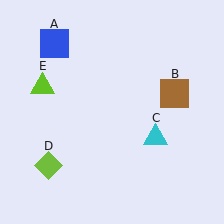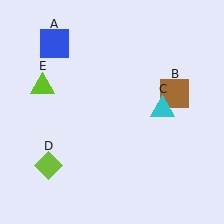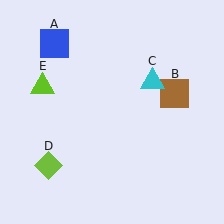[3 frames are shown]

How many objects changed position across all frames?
1 object changed position: cyan triangle (object C).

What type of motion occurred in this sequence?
The cyan triangle (object C) rotated counterclockwise around the center of the scene.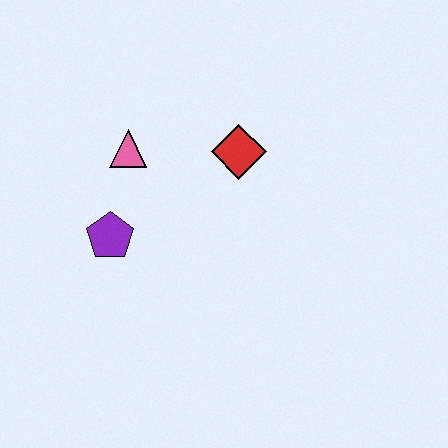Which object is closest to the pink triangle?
The purple pentagon is closest to the pink triangle.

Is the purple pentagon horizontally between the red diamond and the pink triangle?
No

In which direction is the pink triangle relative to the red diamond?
The pink triangle is to the left of the red diamond.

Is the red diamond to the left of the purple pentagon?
No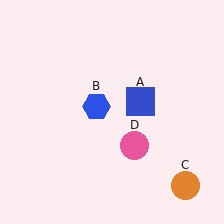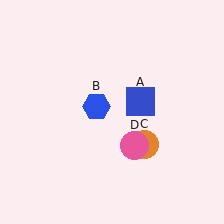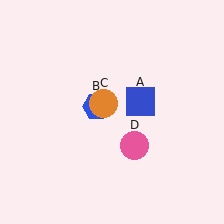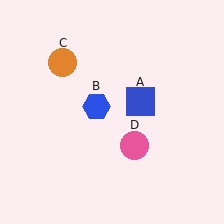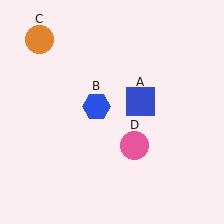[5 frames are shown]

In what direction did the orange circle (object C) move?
The orange circle (object C) moved up and to the left.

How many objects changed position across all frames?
1 object changed position: orange circle (object C).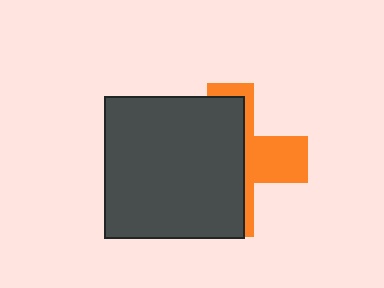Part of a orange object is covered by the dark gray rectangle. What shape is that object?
It is a cross.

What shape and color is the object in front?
The object in front is a dark gray rectangle.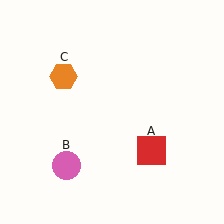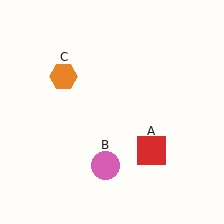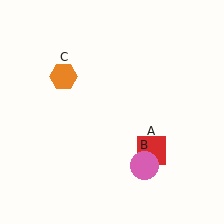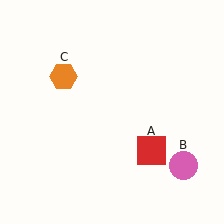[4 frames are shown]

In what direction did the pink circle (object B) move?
The pink circle (object B) moved right.